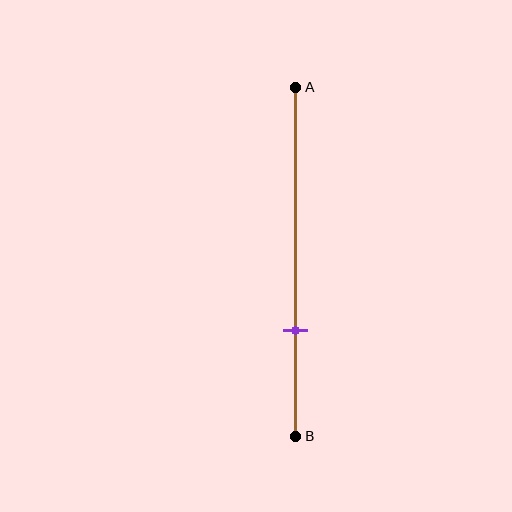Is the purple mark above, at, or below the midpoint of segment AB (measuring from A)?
The purple mark is below the midpoint of segment AB.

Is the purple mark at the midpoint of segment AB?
No, the mark is at about 70% from A, not at the 50% midpoint.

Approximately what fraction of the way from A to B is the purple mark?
The purple mark is approximately 70% of the way from A to B.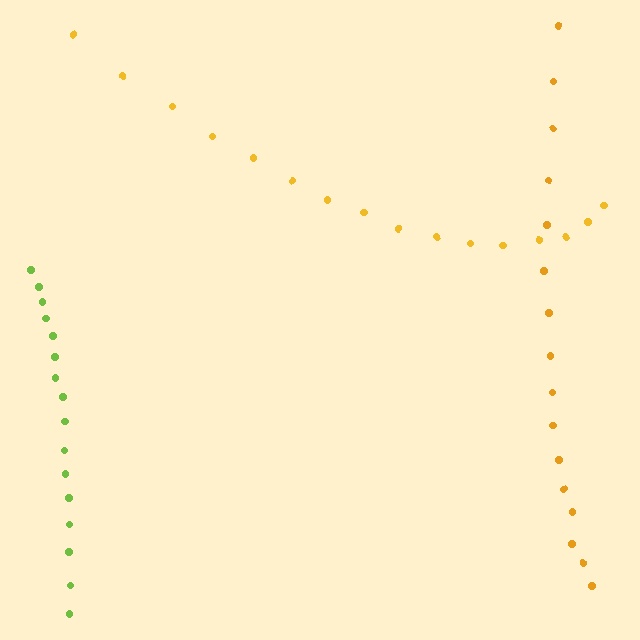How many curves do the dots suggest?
There are 3 distinct paths.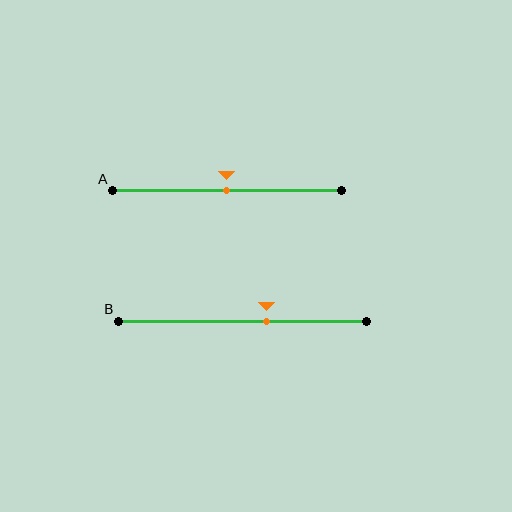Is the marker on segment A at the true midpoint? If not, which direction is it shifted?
Yes, the marker on segment A is at the true midpoint.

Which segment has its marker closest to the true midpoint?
Segment A has its marker closest to the true midpoint.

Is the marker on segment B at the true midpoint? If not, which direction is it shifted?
No, the marker on segment B is shifted to the right by about 10% of the segment length.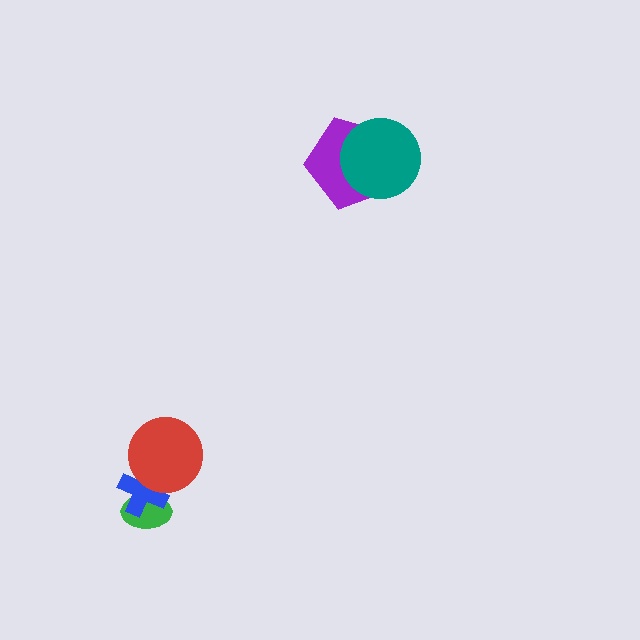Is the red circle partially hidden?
No, no other shape covers it.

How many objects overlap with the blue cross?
2 objects overlap with the blue cross.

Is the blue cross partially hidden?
Yes, it is partially covered by another shape.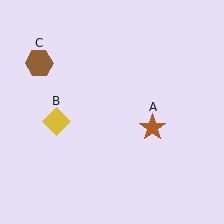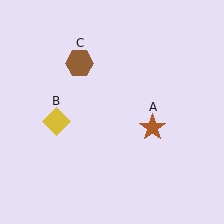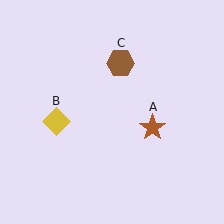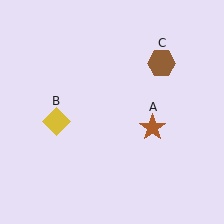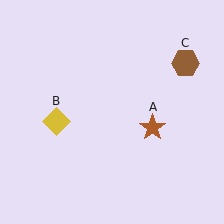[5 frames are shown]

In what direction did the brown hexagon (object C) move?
The brown hexagon (object C) moved right.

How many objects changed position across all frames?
1 object changed position: brown hexagon (object C).